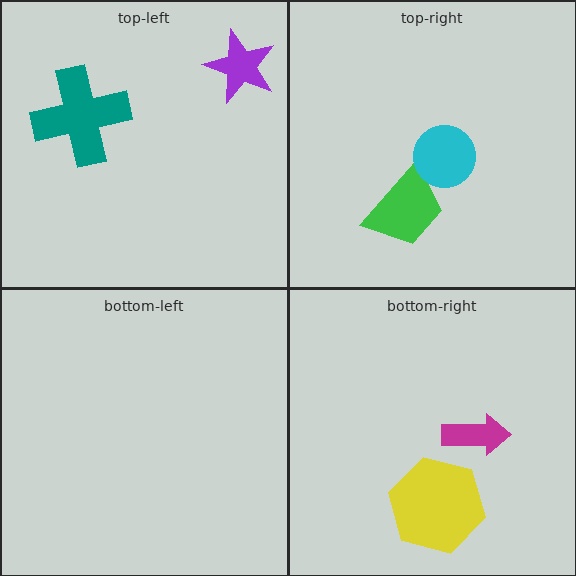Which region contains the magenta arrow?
The bottom-right region.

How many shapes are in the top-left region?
2.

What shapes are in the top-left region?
The teal cross, the purple star.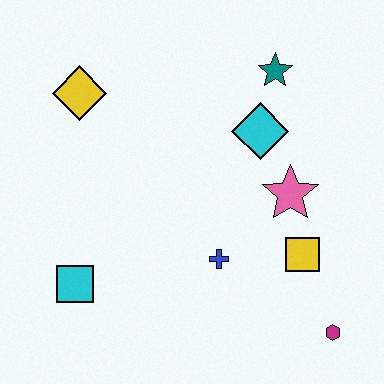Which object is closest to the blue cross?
The yellow square is closest to the blue cross.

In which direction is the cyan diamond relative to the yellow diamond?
The cyan diamond is to the right of the yellow diamond.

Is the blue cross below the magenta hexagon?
No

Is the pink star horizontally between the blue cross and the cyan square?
No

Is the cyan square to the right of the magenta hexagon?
No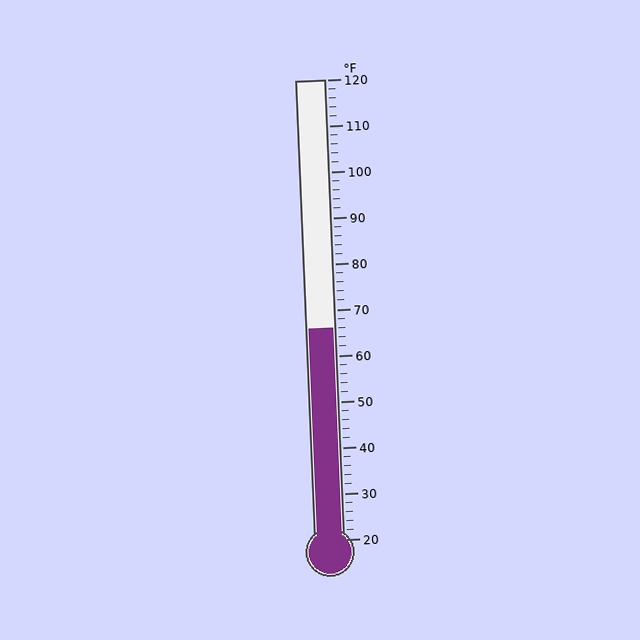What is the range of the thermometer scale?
The thermometer scale ranges from 20°F to 120°F.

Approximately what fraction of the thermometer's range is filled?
The thermometer is filled to approximately 45% of its range.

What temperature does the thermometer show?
The thermometer shows approximately 66°F.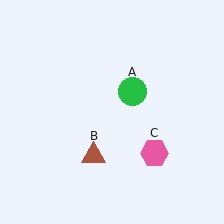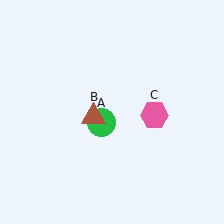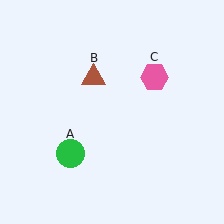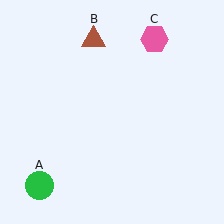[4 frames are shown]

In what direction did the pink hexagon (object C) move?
The pink hexagon (object C) moved up.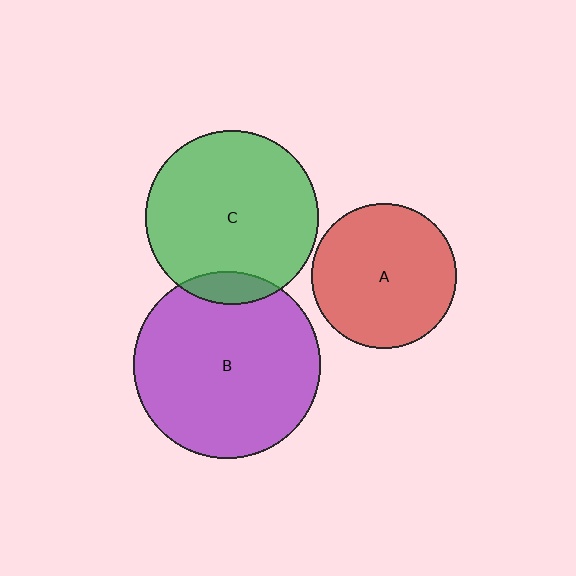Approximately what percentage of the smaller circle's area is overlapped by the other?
Approximately 10%.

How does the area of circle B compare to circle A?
Approximately 1.7 times.